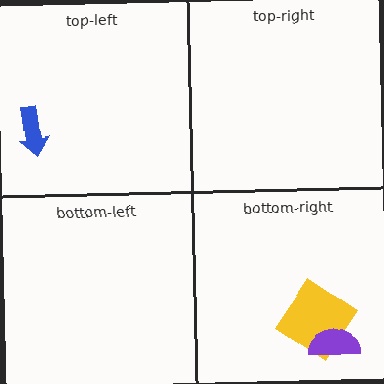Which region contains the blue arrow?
The top-left region.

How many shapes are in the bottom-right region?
2.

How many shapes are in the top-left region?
1.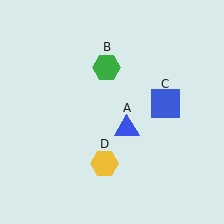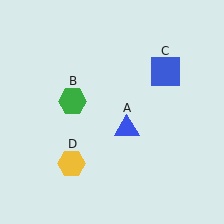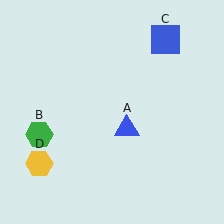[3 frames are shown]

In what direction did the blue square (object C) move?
The blue square (object C) moved up.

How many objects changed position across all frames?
3 objects changed position: green hexagon (object B), blue square (object C), yellow hexagon (object D).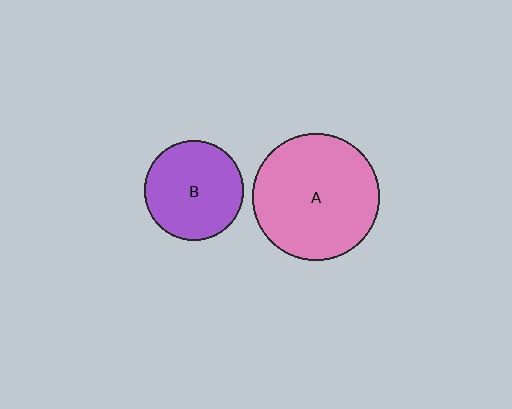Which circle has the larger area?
Circle A (pink).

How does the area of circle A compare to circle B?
Approximately 1.6 times.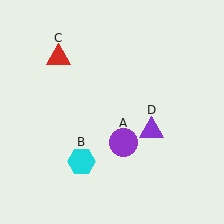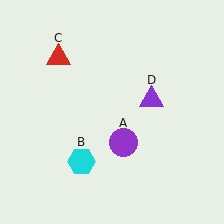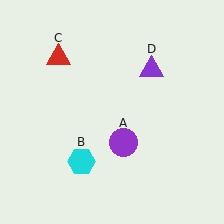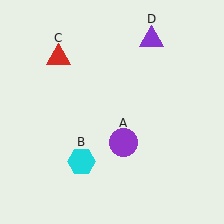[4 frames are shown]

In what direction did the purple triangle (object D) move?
The purple triangle (object D) moved up.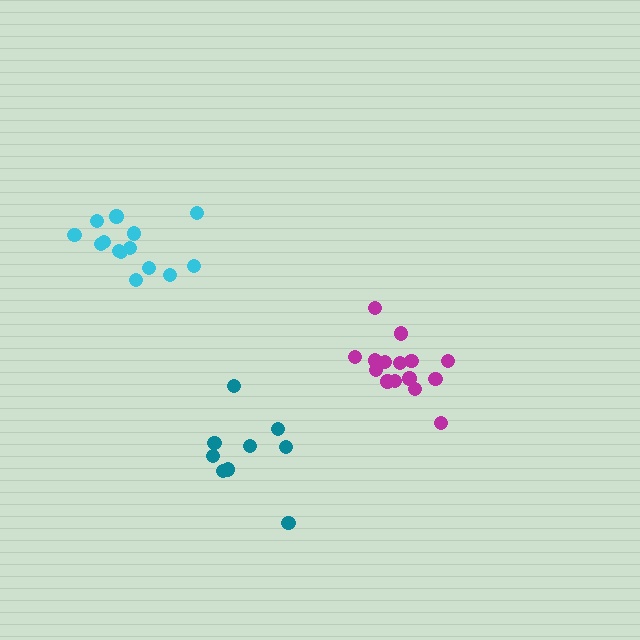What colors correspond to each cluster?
The clusters are colored: cyan, teal, magenta.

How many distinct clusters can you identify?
There are 3 distinct clusters.